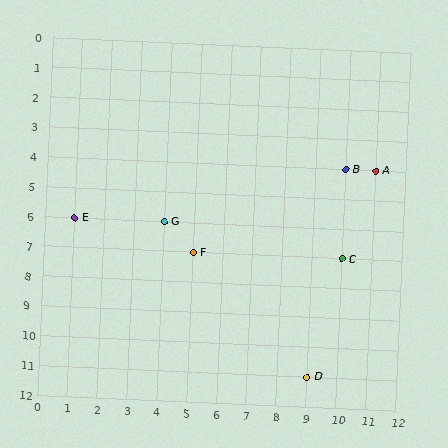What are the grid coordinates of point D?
Point D is at grid coordinates (9, 11).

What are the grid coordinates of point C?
Point C is at grid coordinates (10, 7).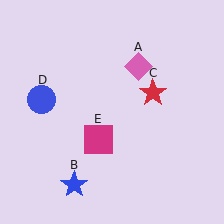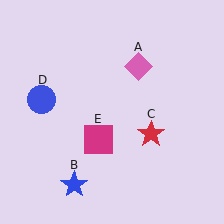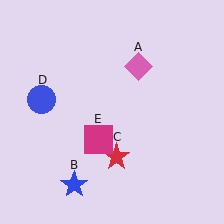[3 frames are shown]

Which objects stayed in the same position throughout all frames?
Pink diamond (object A) and blue star (object B) and blue circle (object D) and magenta square (object E) remained stationary.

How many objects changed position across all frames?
1 object changed position: red star (object C).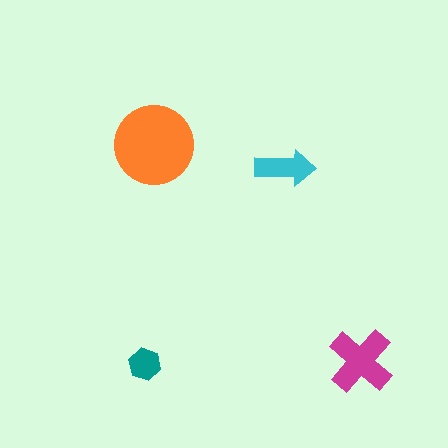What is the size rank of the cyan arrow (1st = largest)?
3rd.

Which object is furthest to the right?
The magenta cross is rightmost.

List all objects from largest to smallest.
The orange circle, the magenta cross, the cyan arrow, the teal hexagon.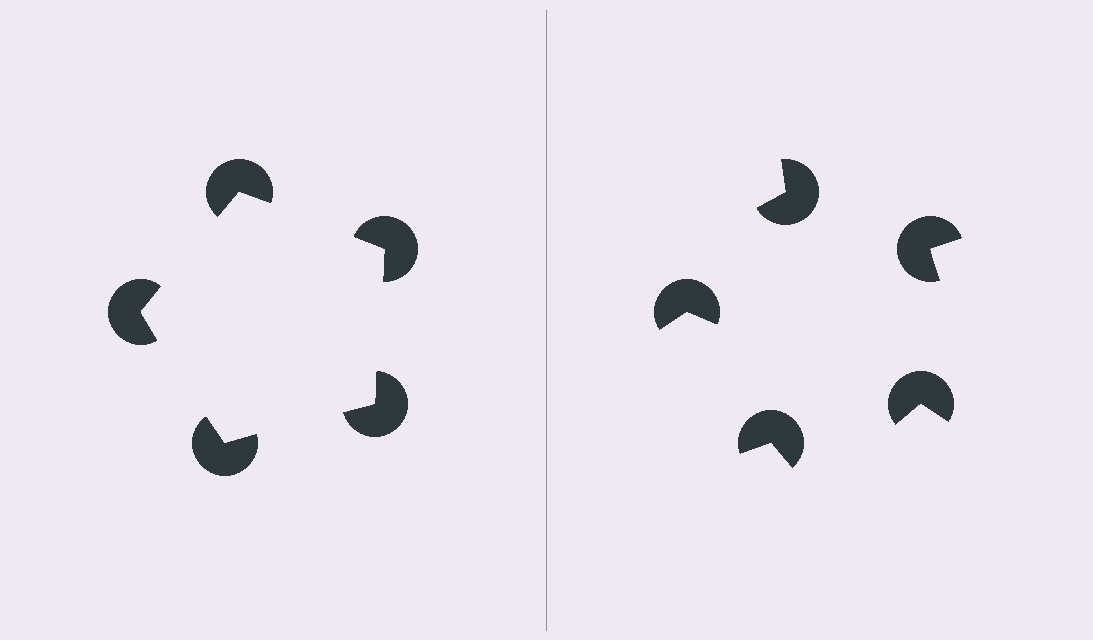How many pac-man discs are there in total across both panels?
10 — 5 on each side.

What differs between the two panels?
The pac-man discs are positioned identically on both sides; only the wedge orientations differ. On the left they align to a pentagon; on the right they are misaligned.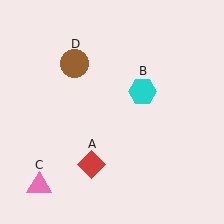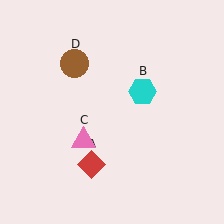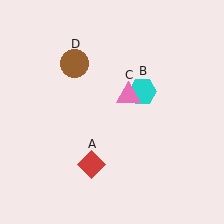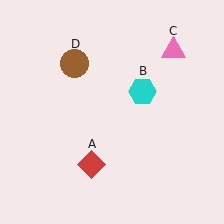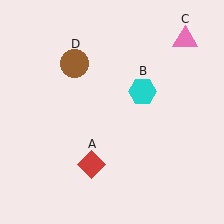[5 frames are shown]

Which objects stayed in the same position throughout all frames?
Red diamond (object A) and cyan hexagon (object B) and brown circle (object D) remained stationary.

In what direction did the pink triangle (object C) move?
The pink triangle (object C) moved up and to the right.